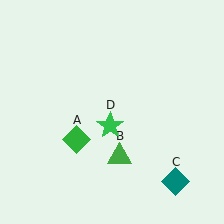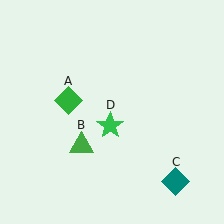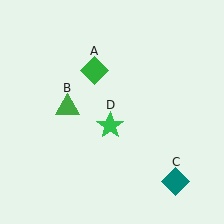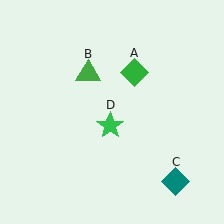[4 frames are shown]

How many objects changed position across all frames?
2 objects changed position: green diamond (object A), green triangle (object B).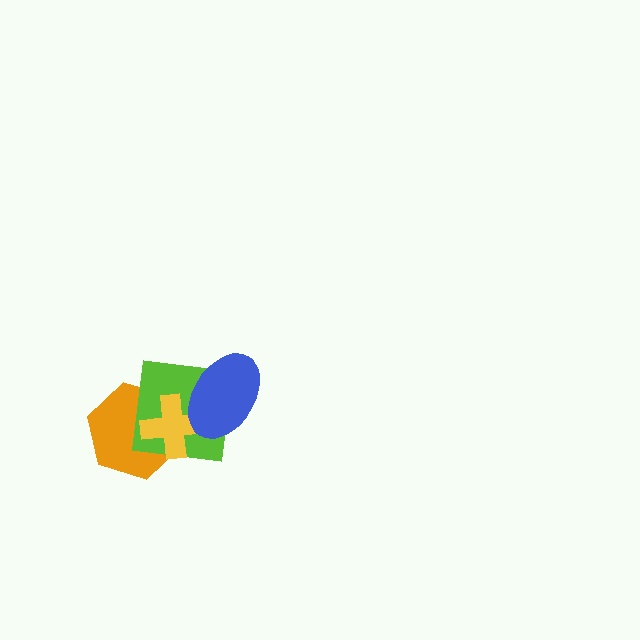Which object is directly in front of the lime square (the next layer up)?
The yellow cross is directly in front of the lime square.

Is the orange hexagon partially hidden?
Yes, it is partially covered by another shape.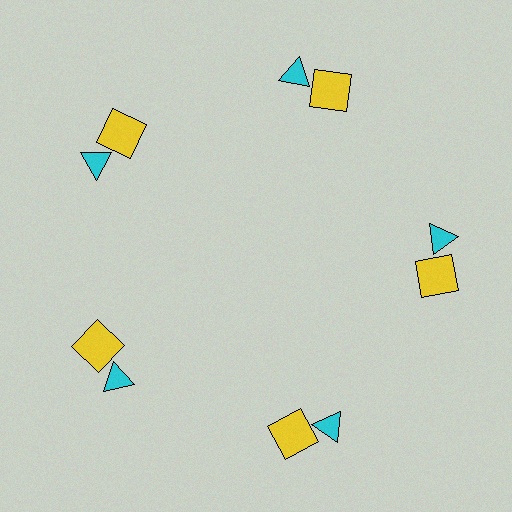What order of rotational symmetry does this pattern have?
This pattern has 5-fold rotational symmetry.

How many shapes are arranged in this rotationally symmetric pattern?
There are 10 shapes, arranged in 5 groups of 2.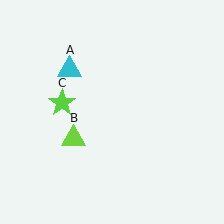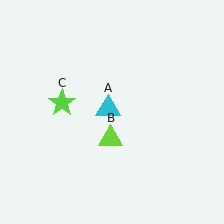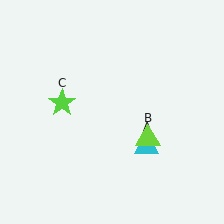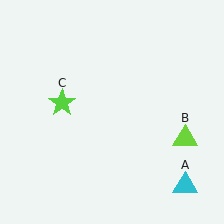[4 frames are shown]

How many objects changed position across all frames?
2 objects changed position: cyan triangle (object A), lime triangle (object B).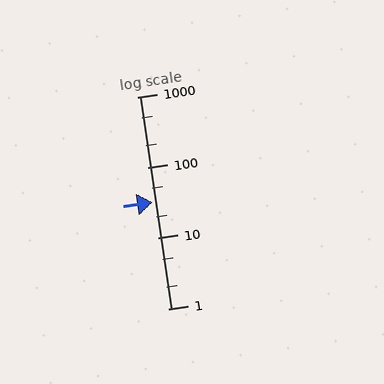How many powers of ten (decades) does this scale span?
The scale spans 3 decades, from 1 to 1000.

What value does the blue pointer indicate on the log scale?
The pointer indicates approximately 32.